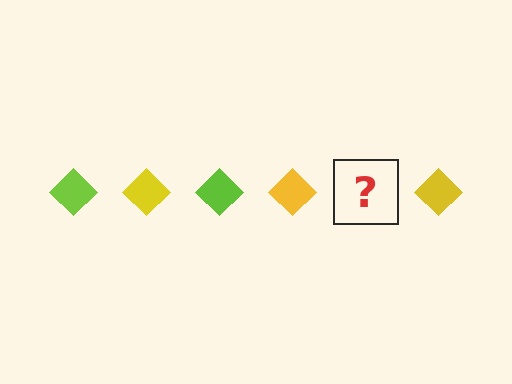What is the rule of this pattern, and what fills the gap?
The rule is that the pattern cycles through lime, yellow diamonds. The gap should be filled with a lime diamond.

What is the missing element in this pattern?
The missing element is a lime diamond.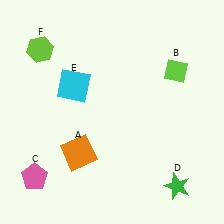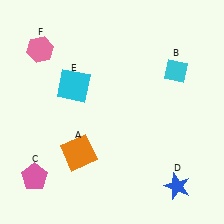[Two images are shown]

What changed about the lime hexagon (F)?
In Image 1, F is lime. In Image 2, it changed to pink.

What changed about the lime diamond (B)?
In Image 1, B is lime. In Image 2, it changed to cyan.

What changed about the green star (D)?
In Image 1, D is green. In Image 2, it changed to blue.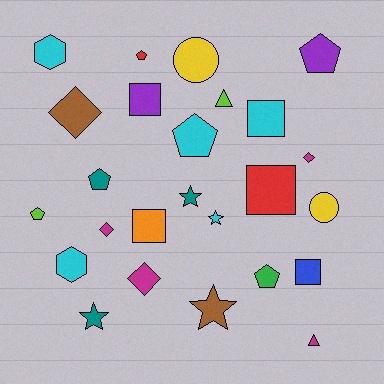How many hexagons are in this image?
There are 2 hexagons.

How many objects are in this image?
There are 25 objects.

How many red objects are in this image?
There are 2 red objects.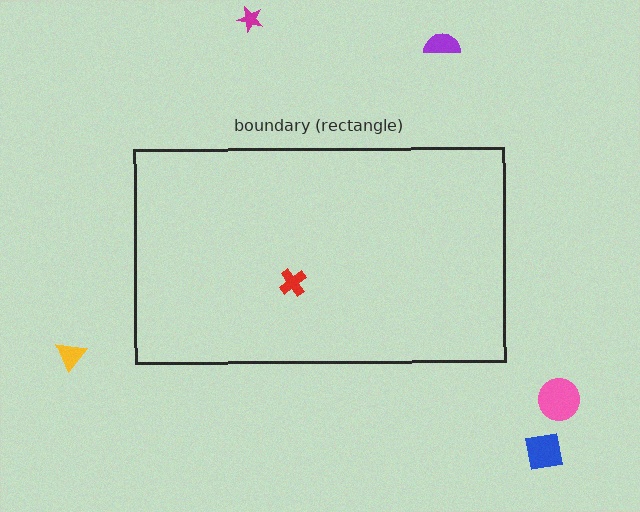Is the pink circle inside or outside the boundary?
Outside.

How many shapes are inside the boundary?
1 inside, 5 outside.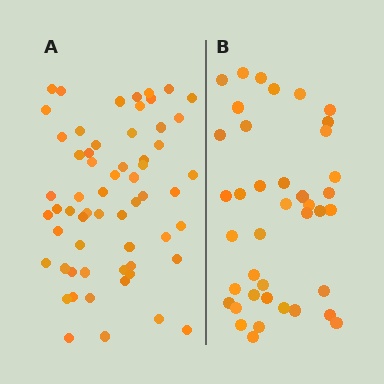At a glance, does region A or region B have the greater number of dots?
Region A (the left region) has more dots.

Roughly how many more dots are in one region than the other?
Region A has approximately 20 more dots than region B.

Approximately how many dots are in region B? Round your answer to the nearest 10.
About 40 dots.